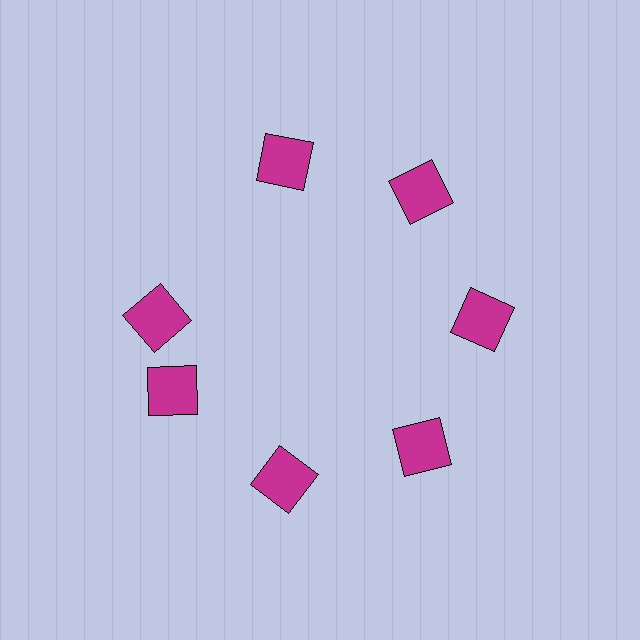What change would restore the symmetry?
The symmetry would be restored by rotating it back into even spacing with its neighbors so that all 7 squares sit at equal angles and equal distance from the center.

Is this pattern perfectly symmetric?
No. The 7 magenta squares are arranged in a ring, but one element near the 10 o'clock position is rotated out of alignment along the ring, breaking the 7-fold rotational symmetry.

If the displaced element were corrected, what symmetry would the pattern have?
It would have 7-fold rotational symmetry — the pattern would map onto itself every 51 degrees.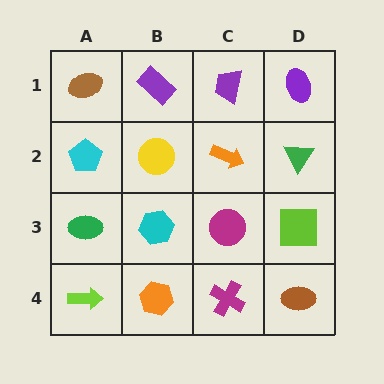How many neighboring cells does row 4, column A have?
2.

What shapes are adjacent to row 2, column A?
A brown ellipse (row 1, column A), a green ellipse (row 3, column A), a yellow circle (row 2, column B).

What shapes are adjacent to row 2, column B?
A purple rectangle (row 1, column B), a cyan hexagon (row 3, column B), a cyan pentagon (row 2, column A), an orange arrow (row 2, column C).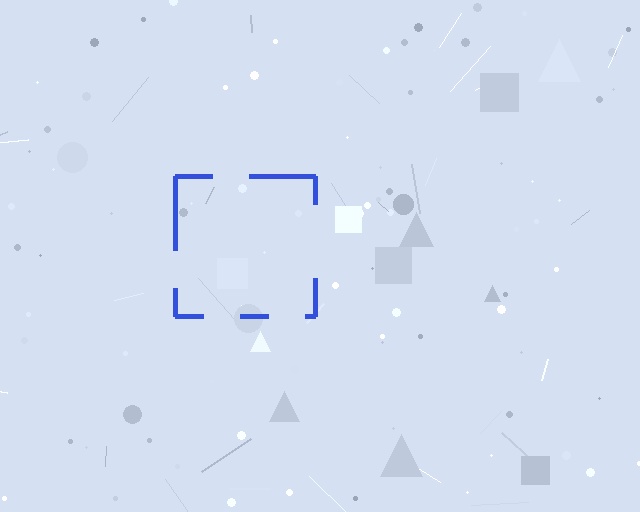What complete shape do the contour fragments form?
The contour fragments form a square.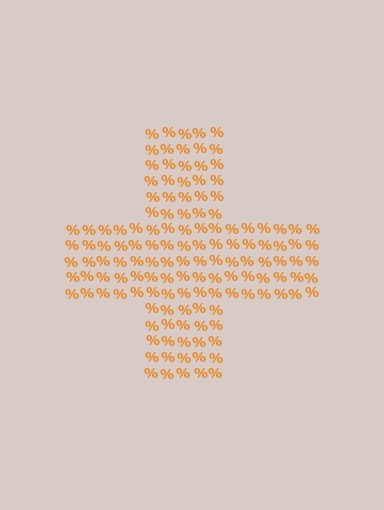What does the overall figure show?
The overall figure shows a cross.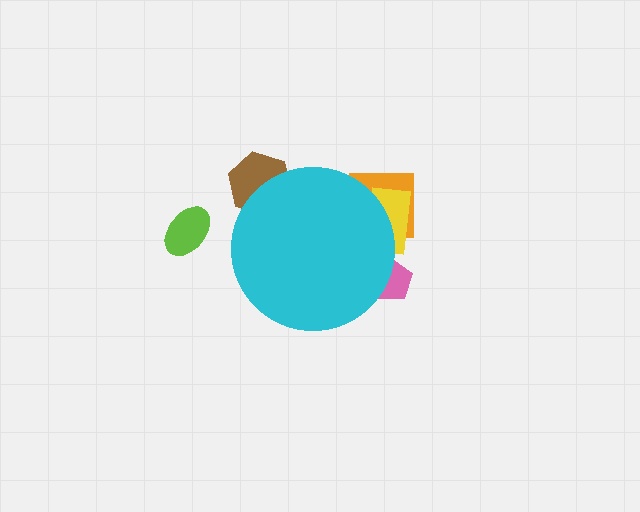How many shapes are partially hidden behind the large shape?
4 shapes are partially hidden.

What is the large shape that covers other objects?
A cyan circle.